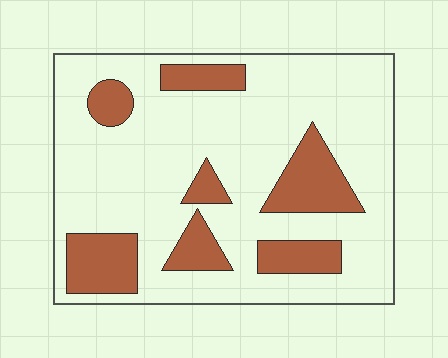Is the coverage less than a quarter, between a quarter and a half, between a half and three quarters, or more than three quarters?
Less than a quarter.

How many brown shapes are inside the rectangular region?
7.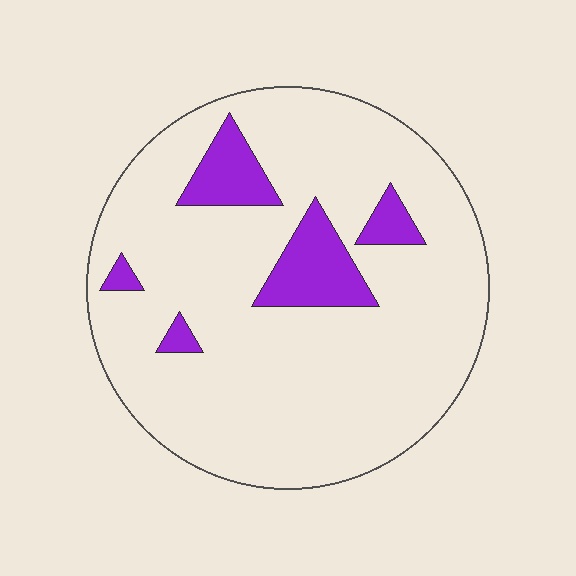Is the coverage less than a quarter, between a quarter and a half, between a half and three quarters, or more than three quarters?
Less than a quarter.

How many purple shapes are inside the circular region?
5.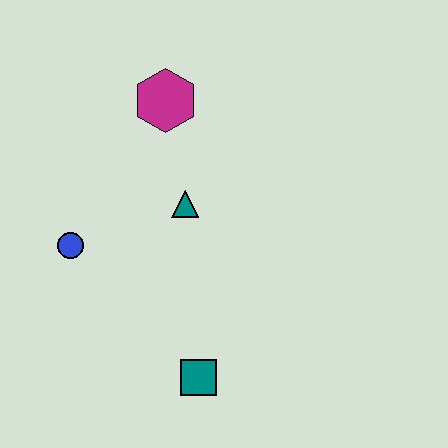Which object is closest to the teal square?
The teal triangle is closest to the teal square.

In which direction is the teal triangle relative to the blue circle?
The teal triangle is to the right of the blue circle.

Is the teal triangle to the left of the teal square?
Yes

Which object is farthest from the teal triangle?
The teal square is farthest from the teal triangle.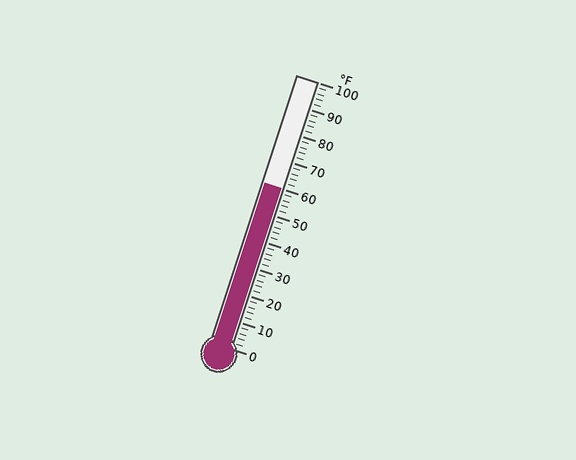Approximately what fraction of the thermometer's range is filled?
The thermometer is filled to approximately 60% of its range.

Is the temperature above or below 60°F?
The temperature is at 60°F.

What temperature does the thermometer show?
The thermometer shows approximately 60°F.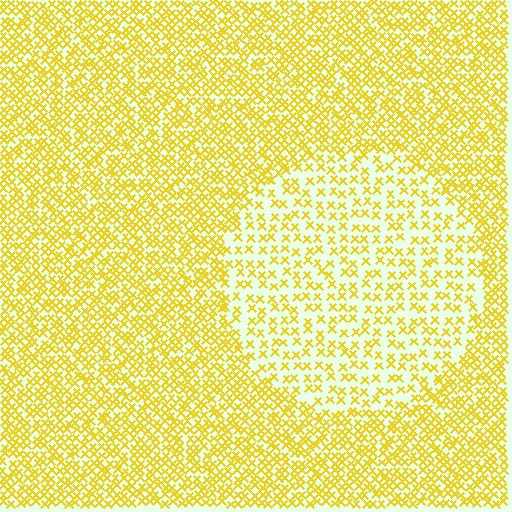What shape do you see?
I see a circle.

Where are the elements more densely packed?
The elements are more densely packed outside the circle boundary.